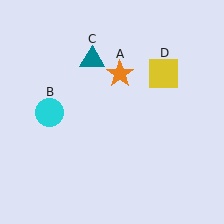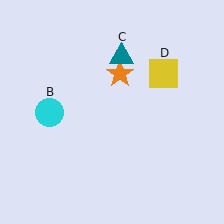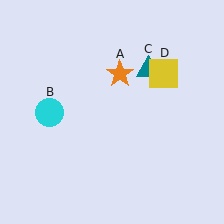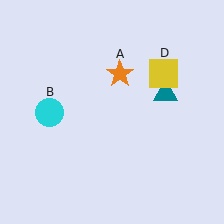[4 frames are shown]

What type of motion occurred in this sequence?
The teal triangle (object C) rotated clockwise around the center of the scene.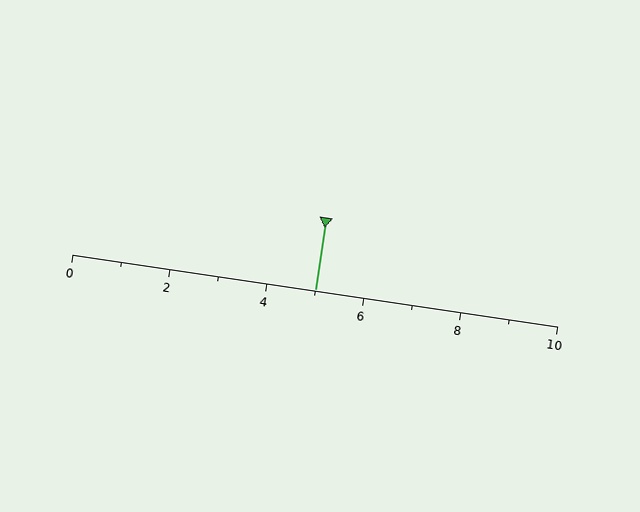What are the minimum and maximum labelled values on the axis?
The axis runs from 0 to 10.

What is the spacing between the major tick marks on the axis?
The major ticks are spaced 2 apart.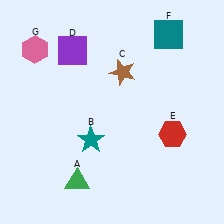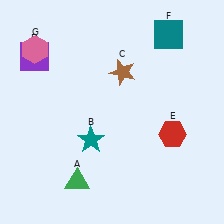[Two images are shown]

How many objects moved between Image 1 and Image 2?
1 object moved between the two images.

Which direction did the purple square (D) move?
The purple square (D) moved left.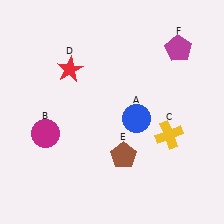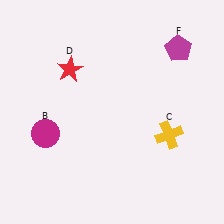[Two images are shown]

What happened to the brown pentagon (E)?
The brown pentagon (E) was removed in Image 2. It was in the bottom-right area of Image 1.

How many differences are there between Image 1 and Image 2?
There are 2 differences between the two images.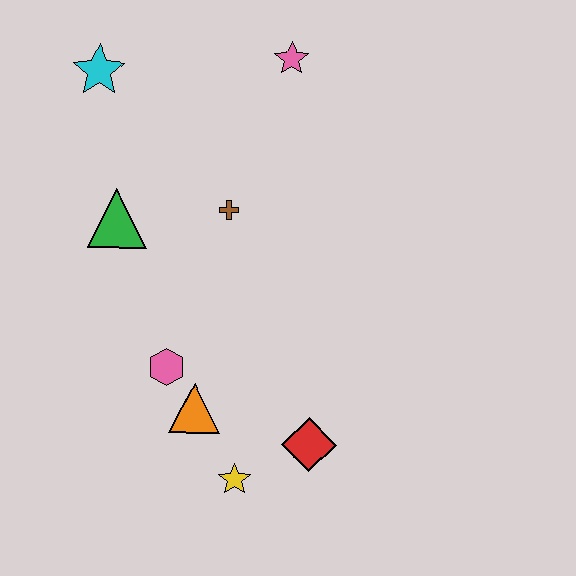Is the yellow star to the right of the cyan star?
Yes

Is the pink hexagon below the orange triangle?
No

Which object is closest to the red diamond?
The yellow star is closest to the red diamond.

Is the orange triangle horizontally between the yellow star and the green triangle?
Yes